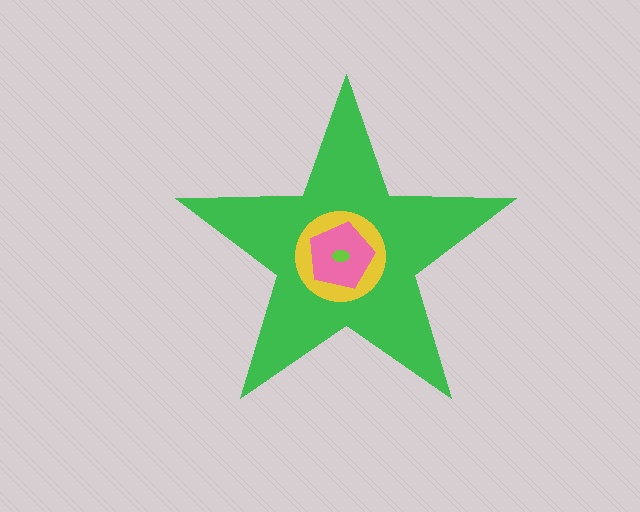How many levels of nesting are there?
4.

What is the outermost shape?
The green star.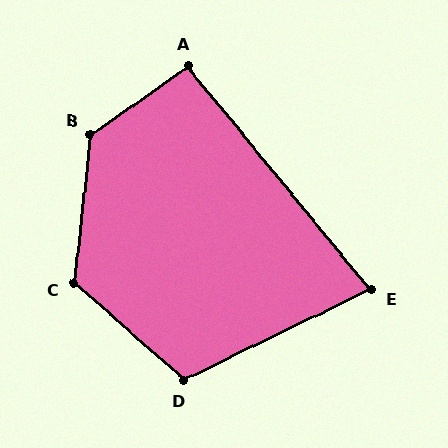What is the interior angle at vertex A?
Approximately 95 degrees (approximately right).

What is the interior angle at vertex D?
Approximately 113 degrees (obtuse).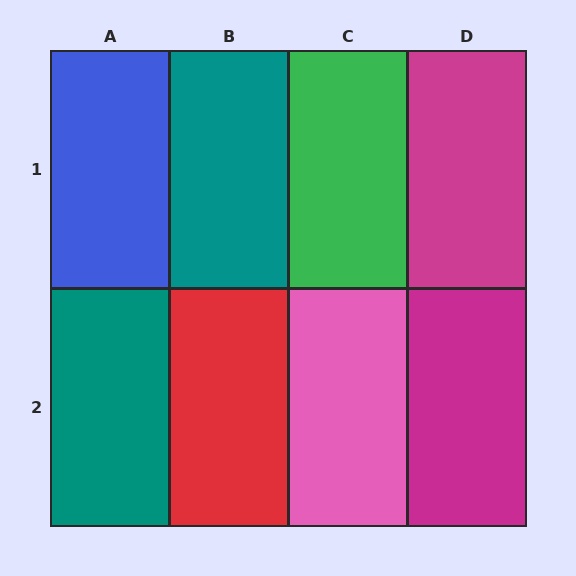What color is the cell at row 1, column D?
Magenta.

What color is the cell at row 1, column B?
Teal.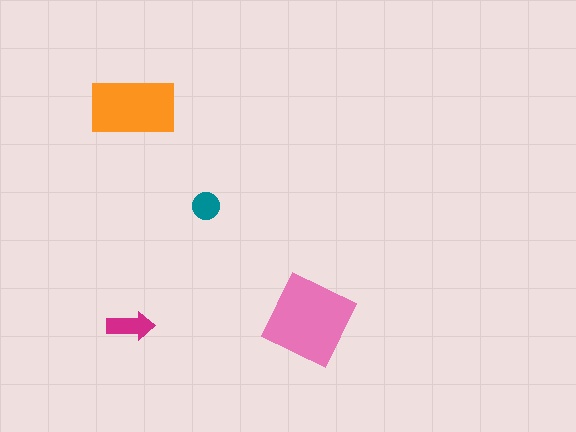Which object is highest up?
The orange rectangle is topmost.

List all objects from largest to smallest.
The pink diamond, the orange rectangle, the magenta arrow, the teal circle.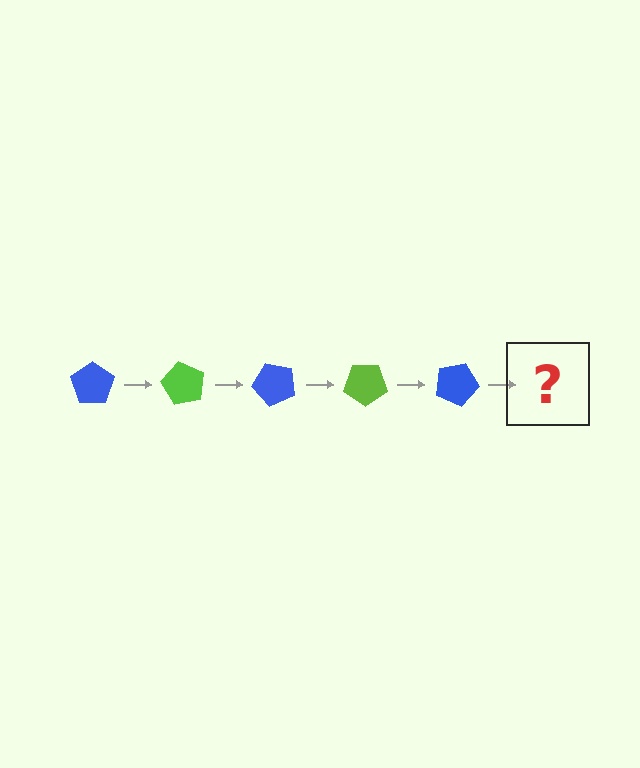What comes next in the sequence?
The next element should be a lime pentagon, rotated 300 degrees from the start.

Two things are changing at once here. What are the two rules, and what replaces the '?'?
The two rules are that it rotates 60 degrees each step and the color cycles through blue and lime. The '?' should be a lime pentagon, rotated 300 degrees from the start.